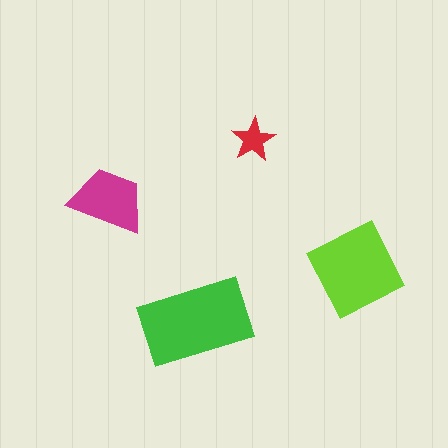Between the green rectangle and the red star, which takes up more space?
The green rectangle.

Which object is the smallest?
The red star.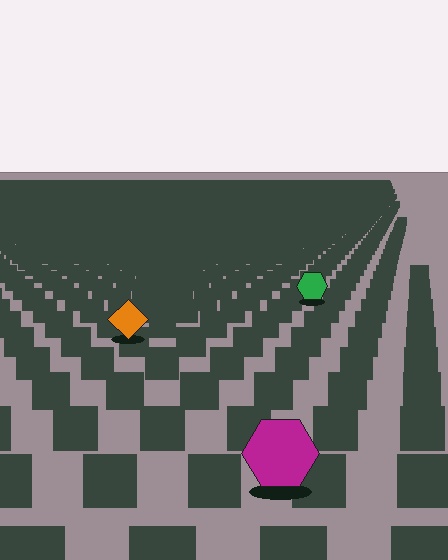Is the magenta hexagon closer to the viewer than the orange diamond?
Yes. The magenta hexagon is closer — you can tell from the texture gradient: the ground texture is coarser near it.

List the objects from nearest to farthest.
From nearest to farthest: the magenta hexagon, the orange diamond, the green hexagon.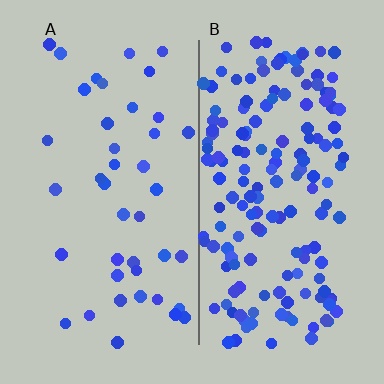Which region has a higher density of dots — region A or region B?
B (the right).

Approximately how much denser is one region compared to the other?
Approximately 4.0× — region B over region A.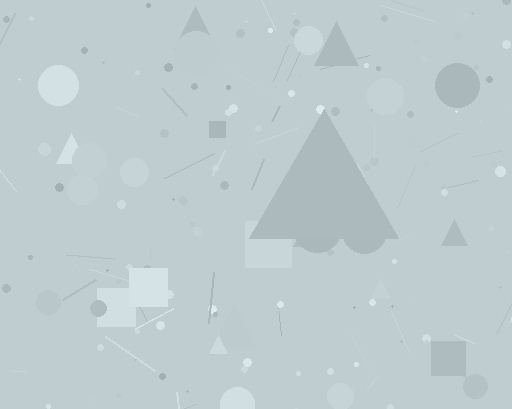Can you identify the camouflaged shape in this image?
The camouflaged shape is a triangle.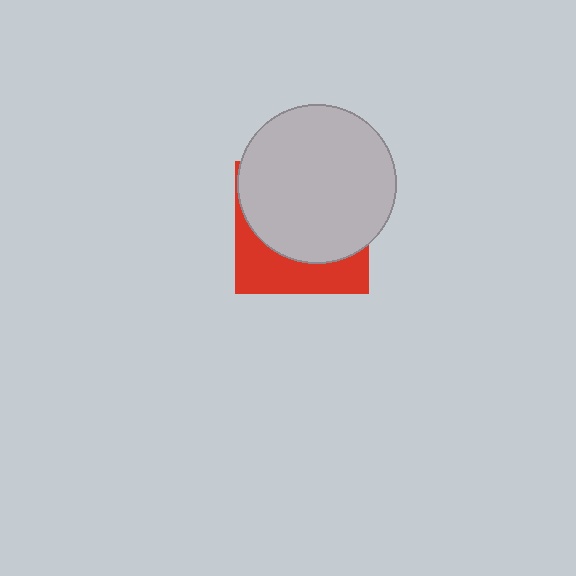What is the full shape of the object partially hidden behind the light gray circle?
The partially hidden object is a red square.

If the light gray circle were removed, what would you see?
You would see the complete red square.